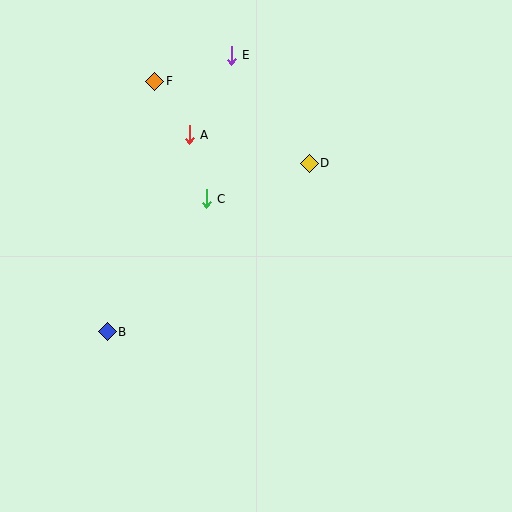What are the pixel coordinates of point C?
Point C is at (206, 199).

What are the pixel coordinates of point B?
Point B is at (107, 332).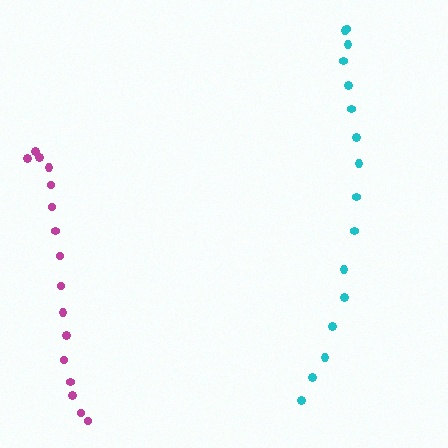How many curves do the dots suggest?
There are 2 distinct paths.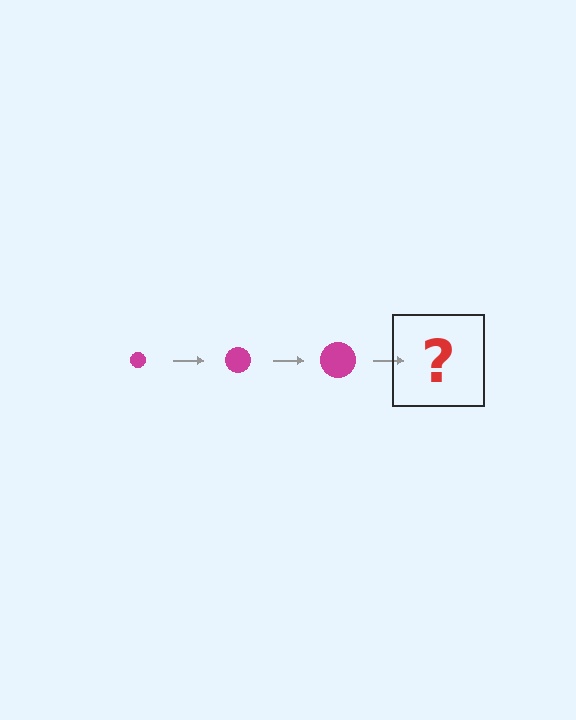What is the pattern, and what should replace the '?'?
The pattern is that the circle gets progressively larger each step. The '?' should be a magenta circle, larger than the previous one.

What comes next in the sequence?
The next element should be a magenta circle, larger than the previous one.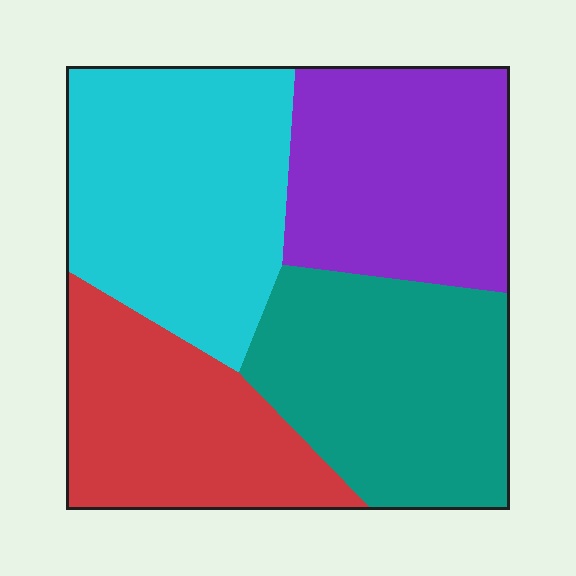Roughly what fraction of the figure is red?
Red takes up between a sixth and a third of the figure.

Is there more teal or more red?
Teal.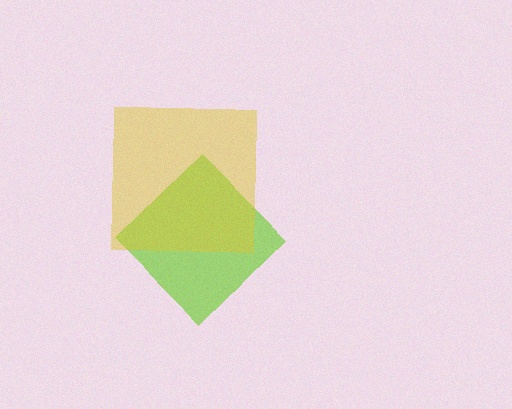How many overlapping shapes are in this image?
There are 2 overlapping shapes in the image.